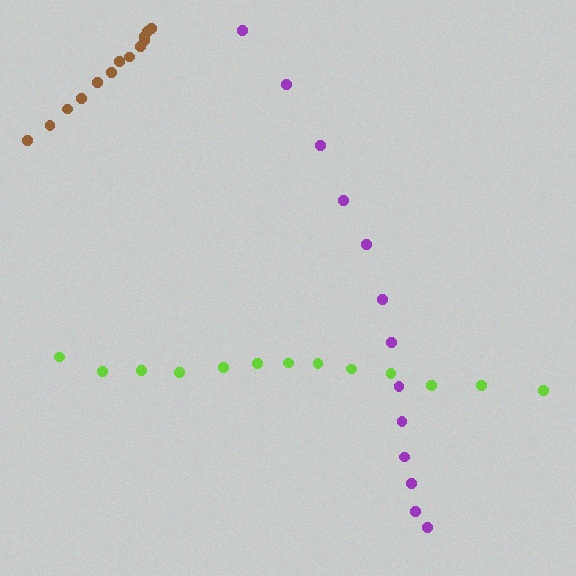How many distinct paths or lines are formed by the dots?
There are 3 distinct paths.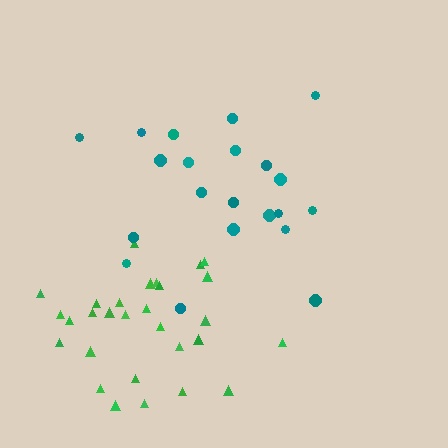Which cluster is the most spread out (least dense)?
Teal.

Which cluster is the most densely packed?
Green.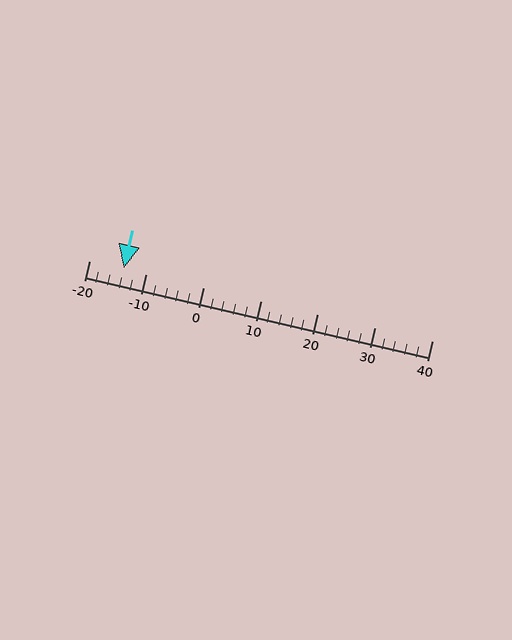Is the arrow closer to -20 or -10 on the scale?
The arrow is closer to -10.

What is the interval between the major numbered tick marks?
The major tick marks are spaced 10 units apart.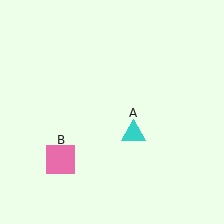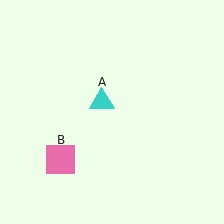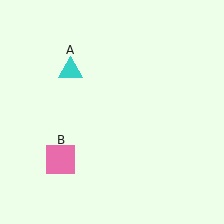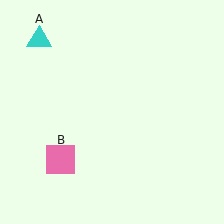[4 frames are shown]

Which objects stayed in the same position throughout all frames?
Pink square (object B) remained stationary.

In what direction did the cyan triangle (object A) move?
The cyan triangle (object A) moved up and to the left.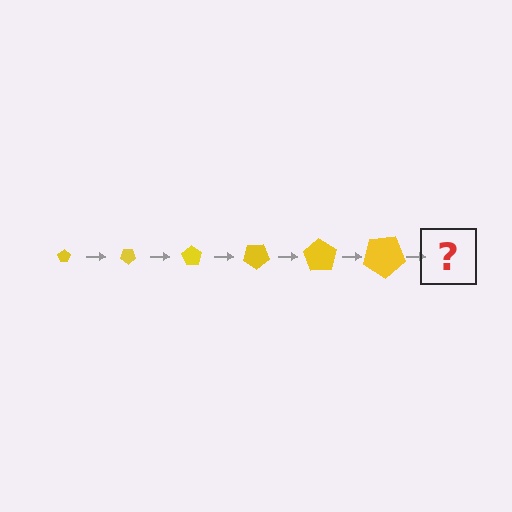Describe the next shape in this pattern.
It should be a pentagon, larger than the previous one and rotated 210 degrees from the start.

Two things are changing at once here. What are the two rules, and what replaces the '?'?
The two rules are that the pentagon grows larger each step and it rotates 35 degrees each step. The '?' should be a pentagon, larger than the previous one and rotated 210 degrees from the start.